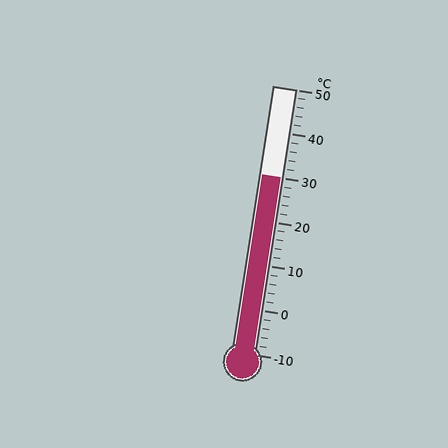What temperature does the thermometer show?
The thermometer shows approximately 30°C.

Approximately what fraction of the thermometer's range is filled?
The thermometer is filled to approximately 65% of its range.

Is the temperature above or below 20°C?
The temperature is above 20°C.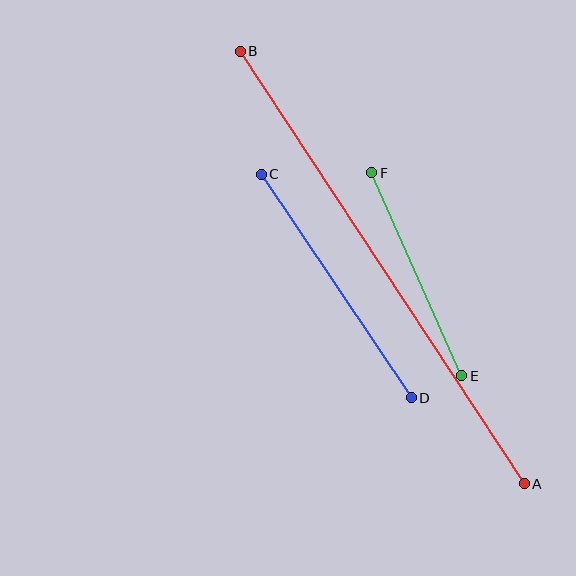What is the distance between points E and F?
The distance is approximately 222 pixels.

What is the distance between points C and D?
The distance is approximately 269 pixels.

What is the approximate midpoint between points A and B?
The midpoint is at approximately (382, 267) pixels.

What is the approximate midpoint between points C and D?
The midpoint is at approximately (336, 286) pixels.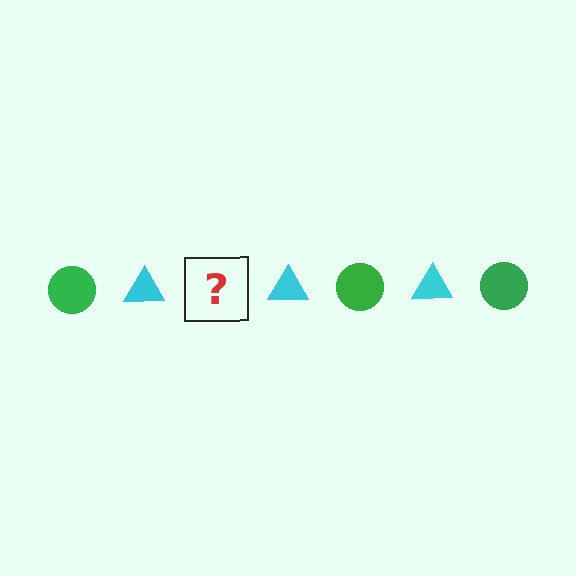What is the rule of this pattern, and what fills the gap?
The rule is that the pattern alternates between green circle and cyan triangle. The gap should be filled with a green circle.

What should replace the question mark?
The question mark should be replaced with a green circle.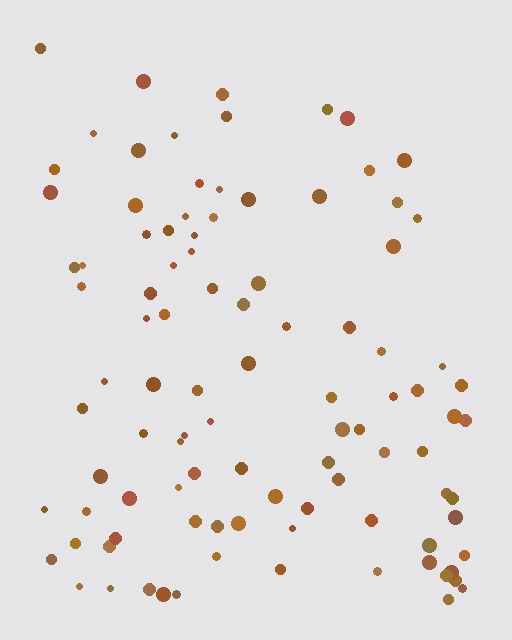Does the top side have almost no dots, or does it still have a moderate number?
Still a moderate number, just noticeably fewer than the bottom.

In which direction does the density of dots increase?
From top to bottom, with the bottom side densest.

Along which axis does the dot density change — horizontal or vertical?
Vertical.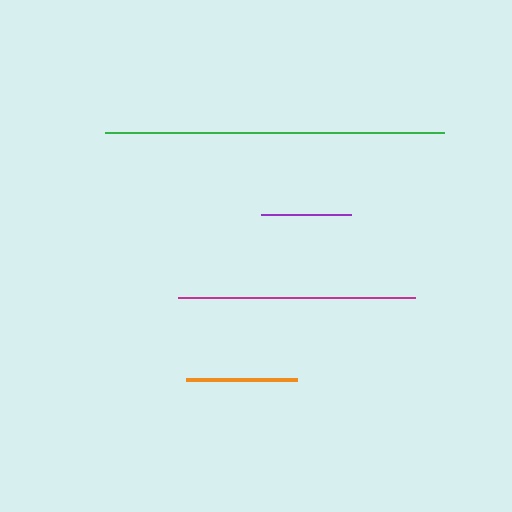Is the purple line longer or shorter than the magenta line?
The magenta line is longer than the purple line.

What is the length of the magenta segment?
The magenta segment is approximately 237 pixels long.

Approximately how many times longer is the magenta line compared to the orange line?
The magenta line is approximately 2.1 times the length of the orange line.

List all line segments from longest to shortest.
From longest to shortest: green, magenta, orange, purple.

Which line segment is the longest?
The green line is the longest at approximately 340 pixels.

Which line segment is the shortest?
The purple line is the shortest at approximately 89 pixels.